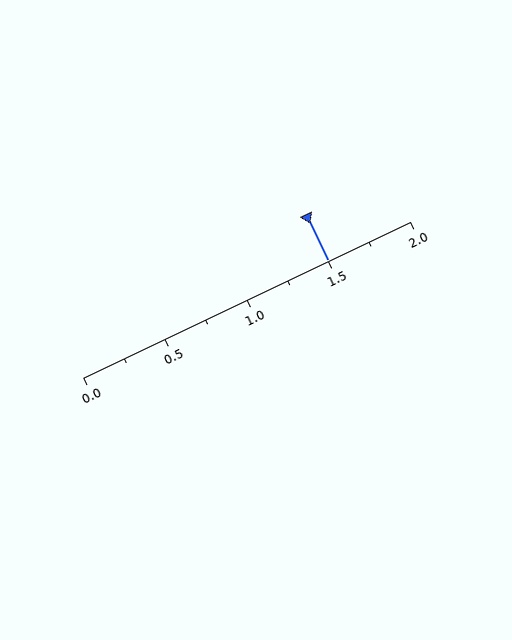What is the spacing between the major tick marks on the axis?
The major ticks are spaced 0.5 apart.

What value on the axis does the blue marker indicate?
The marker indicates approximately 1.5.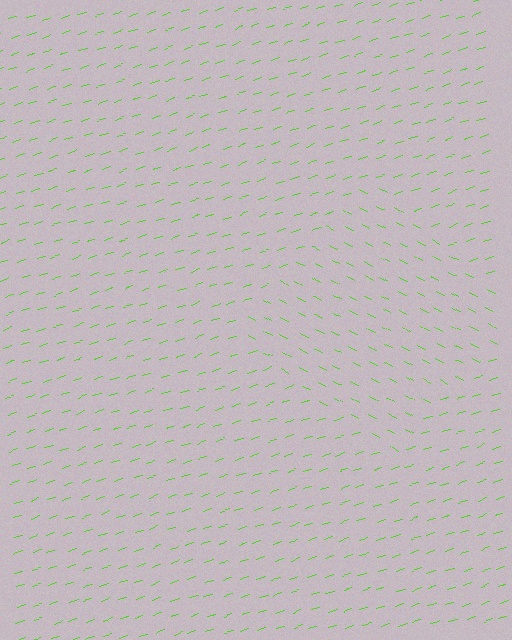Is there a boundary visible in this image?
Yes, there is a texture boundary formed by a change in line orientation.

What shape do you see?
I see a diamond.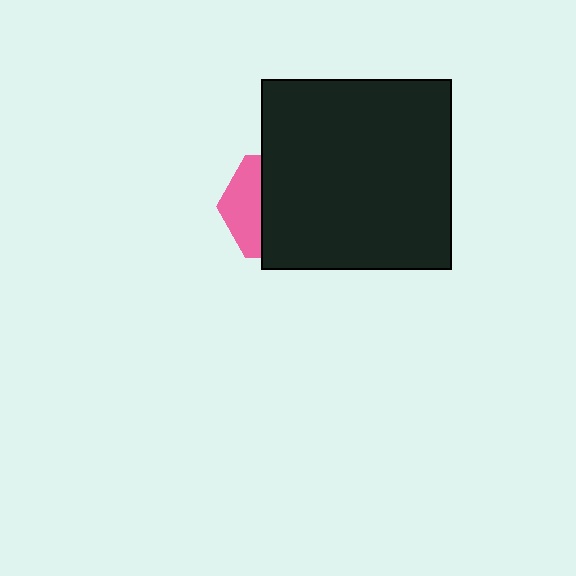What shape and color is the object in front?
The object in front is a black square.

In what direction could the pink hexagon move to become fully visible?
The pink hexagon could move left. That would shift it out from behind the black square entirely.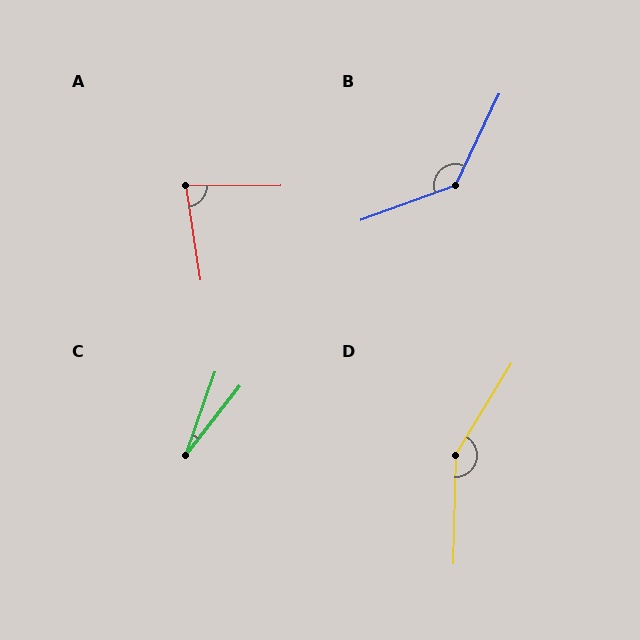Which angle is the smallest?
C, at approximately 18 degrees.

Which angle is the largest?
D, at approximately 150 degrees.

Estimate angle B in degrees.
Approximately 135 degrees.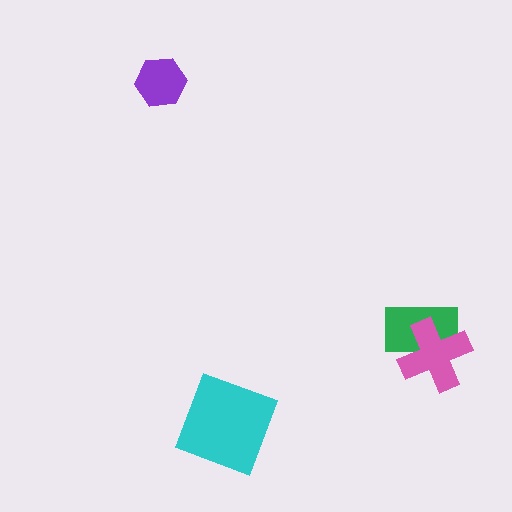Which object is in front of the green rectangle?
The pink cross is in front of the green rectangle.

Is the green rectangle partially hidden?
Yes, it is partially covered by another shape.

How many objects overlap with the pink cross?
1 object overlaps with the pink cross.